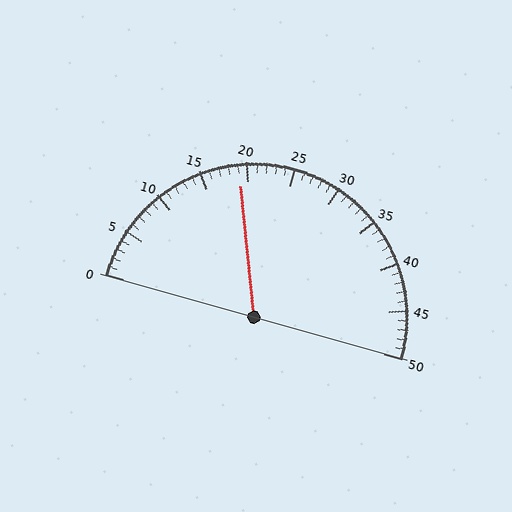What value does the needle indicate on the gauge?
The needle indicates approximately 19.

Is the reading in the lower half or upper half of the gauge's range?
The reading is in the lower half of the range (0 to 50).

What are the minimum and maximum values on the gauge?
The gauge ranges from 0 to 50.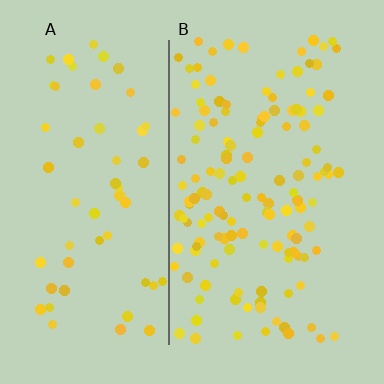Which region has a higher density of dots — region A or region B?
B (the right).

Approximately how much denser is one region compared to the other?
Approximately 2.4× — region B over region A.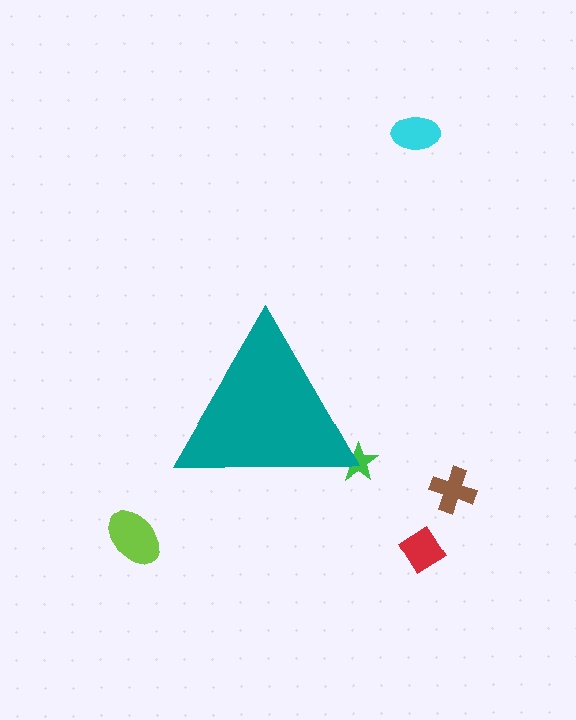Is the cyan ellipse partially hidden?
No, the cyan ellipse is fully visible.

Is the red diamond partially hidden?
No, the red diamond is fully visible.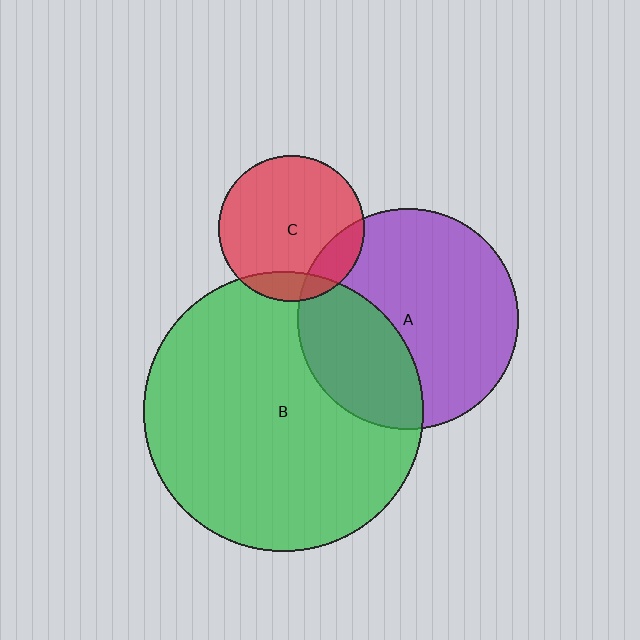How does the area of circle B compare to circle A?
Approximately 1.6 times.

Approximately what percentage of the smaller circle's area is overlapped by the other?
Approximately 15%.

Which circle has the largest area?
Circle B (green).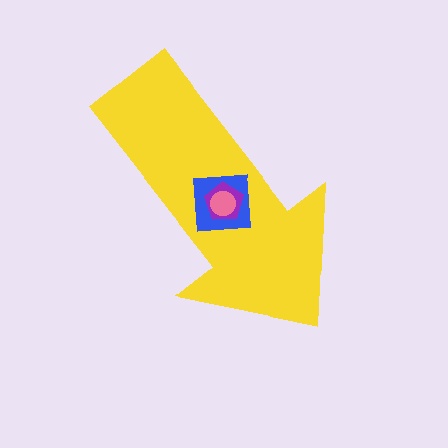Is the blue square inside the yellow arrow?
Yes.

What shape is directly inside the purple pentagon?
The pink circle.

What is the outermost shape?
The yellow arrow.